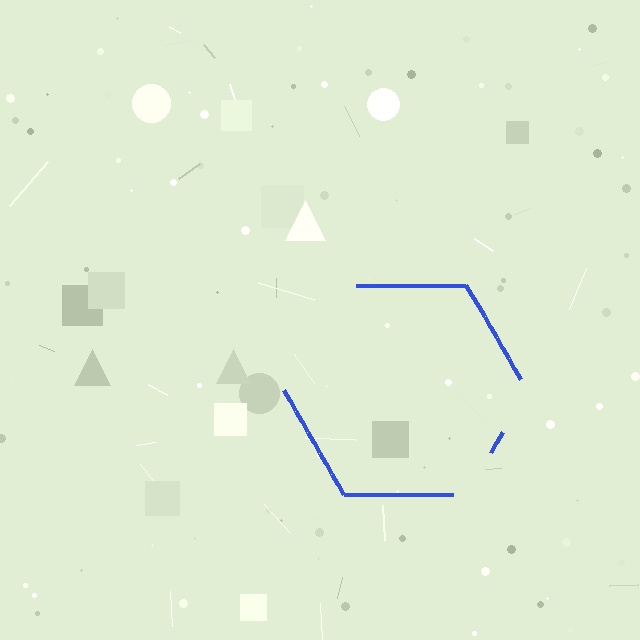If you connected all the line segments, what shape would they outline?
They would outline a hexagon.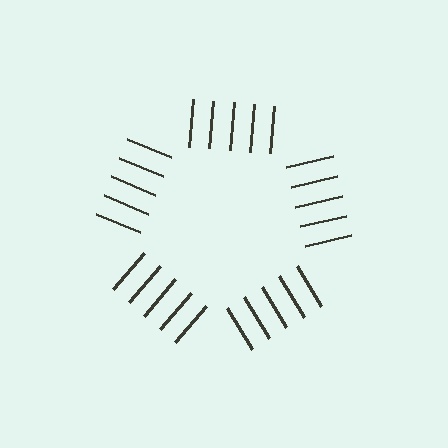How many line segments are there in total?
25 — 5 along each of the 5 edges.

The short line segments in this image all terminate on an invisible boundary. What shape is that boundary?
An illusory pentagon — the line segments terminate on its edges but no continuous stroke is drawn.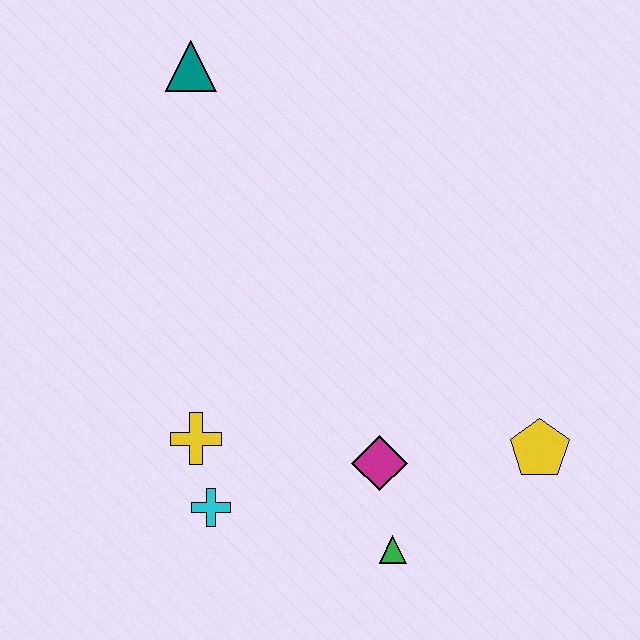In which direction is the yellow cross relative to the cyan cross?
The yellow cross is above the cyan cross.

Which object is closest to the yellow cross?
The cyan cross is closest to the yellow cross.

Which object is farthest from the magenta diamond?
The teal triangle is farthest from the magenta diamond.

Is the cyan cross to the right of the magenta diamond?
No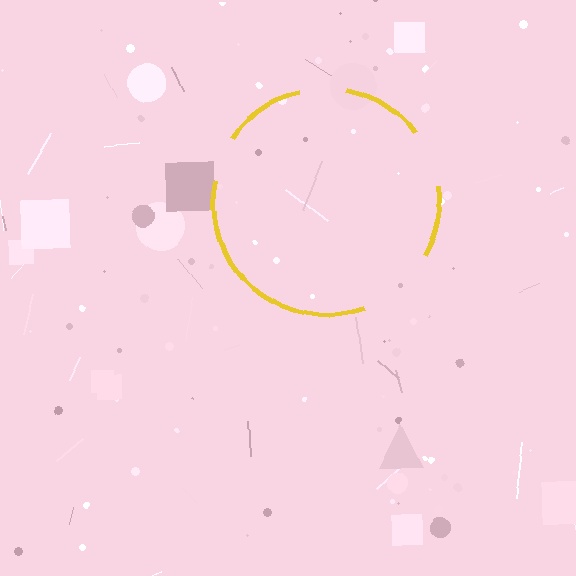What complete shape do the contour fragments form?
The contour fragments form a circle.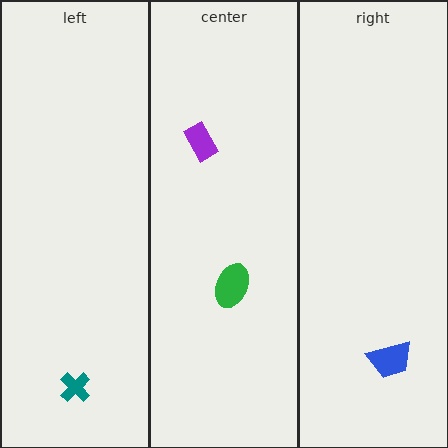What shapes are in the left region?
The teal cross.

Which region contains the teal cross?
The left region.